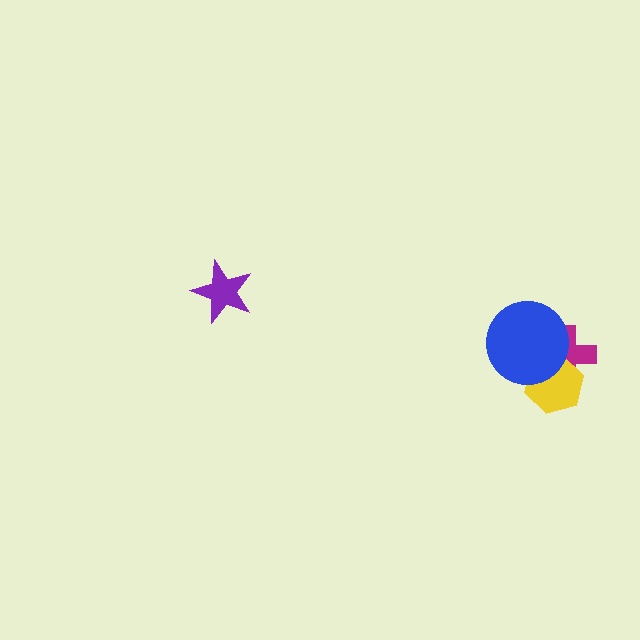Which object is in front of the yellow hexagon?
The blue circle is in front of the yellow hexagon.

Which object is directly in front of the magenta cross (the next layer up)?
The yellow hexagon is directly in front of the magenta cross.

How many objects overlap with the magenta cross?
2 objects overlap with the magenta cross.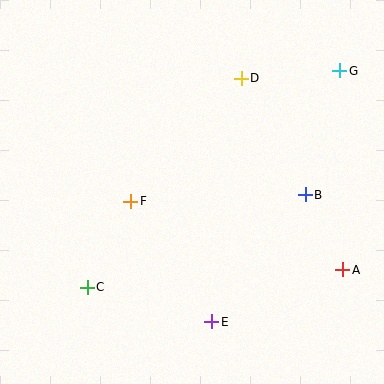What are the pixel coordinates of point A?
Point A is at (343, 270).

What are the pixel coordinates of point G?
Point G is at (340, 71).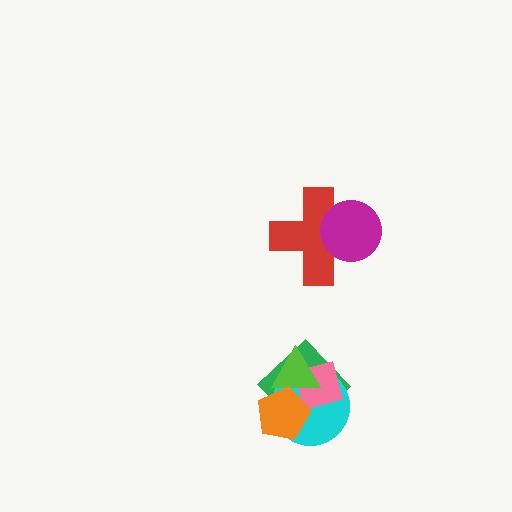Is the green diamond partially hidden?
Yes, it is partially covered by another shape.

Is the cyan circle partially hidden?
Yes, it is partially covered by another shape.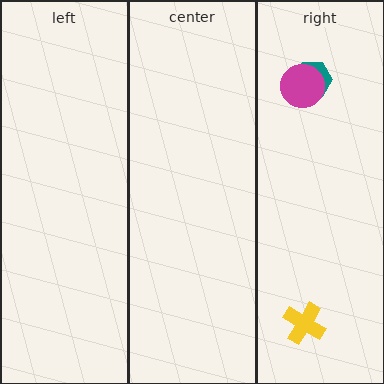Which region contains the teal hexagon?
The right region.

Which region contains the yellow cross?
The right region.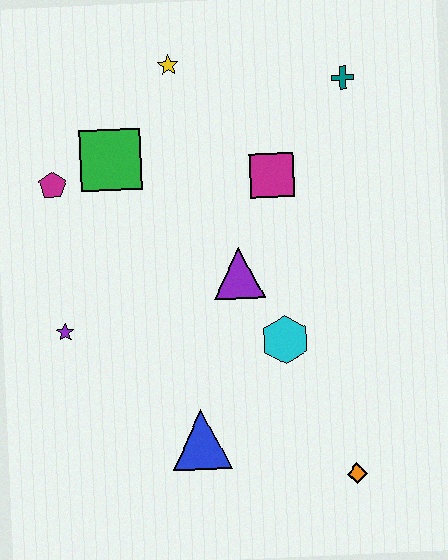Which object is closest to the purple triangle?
The cyan hexagon is closest to the purple triangle.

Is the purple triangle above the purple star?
Yes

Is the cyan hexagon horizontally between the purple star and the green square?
No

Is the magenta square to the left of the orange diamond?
Yes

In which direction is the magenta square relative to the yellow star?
The magenta square is below the yellow star.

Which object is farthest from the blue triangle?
The teal cross is farthest from the blue triangle.